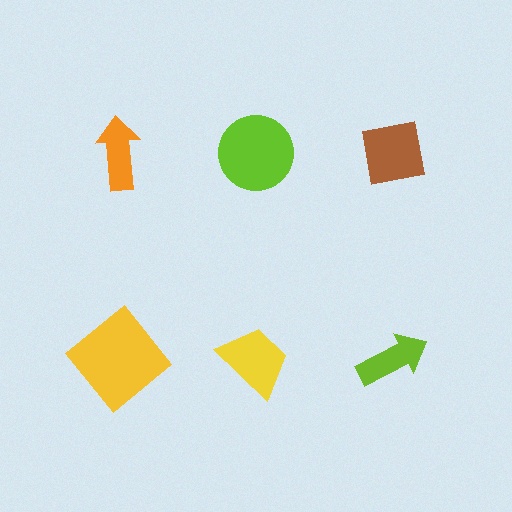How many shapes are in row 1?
3 shapes.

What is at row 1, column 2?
A lime circle.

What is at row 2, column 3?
A lime arrow.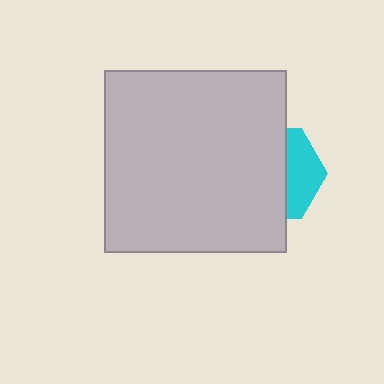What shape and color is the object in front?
The object in front is a light gray square.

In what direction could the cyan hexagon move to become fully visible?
The cyan hexagon could move right. That would shift it out from behind the light gray square entirely.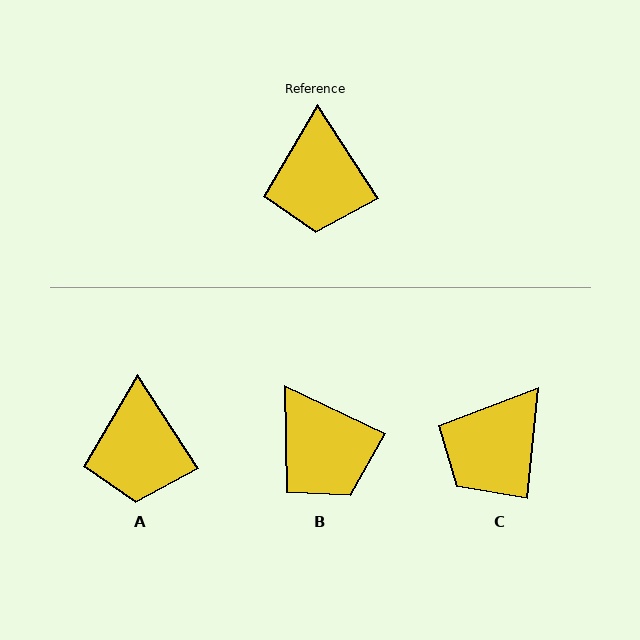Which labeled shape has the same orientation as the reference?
A.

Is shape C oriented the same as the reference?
No, it is off by about 38 degrees.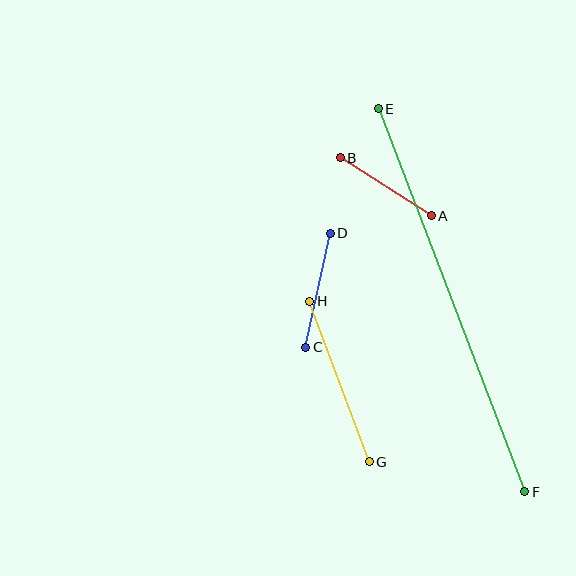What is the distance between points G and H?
The distance is approximately 172 pixels.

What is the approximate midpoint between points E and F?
The midpoint is at approximately (452, 300) pixels.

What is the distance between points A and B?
The distance is approximately 108 pixels.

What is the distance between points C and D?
The distance is approximately 117 pixels.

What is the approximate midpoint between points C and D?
The midpoint is at approximately (318, 290) pixels.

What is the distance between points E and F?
The distance is approximately 410 pixels.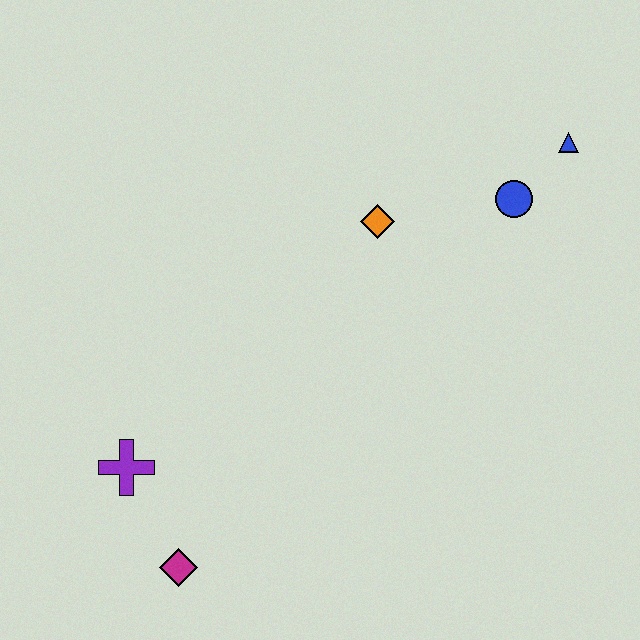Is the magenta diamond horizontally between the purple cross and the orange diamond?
Yes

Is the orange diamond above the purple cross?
Yes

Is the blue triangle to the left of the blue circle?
No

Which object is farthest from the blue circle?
The magenta diamond is farthest from the blue circle.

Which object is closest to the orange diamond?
The blue circle is closest to the orange diamond.